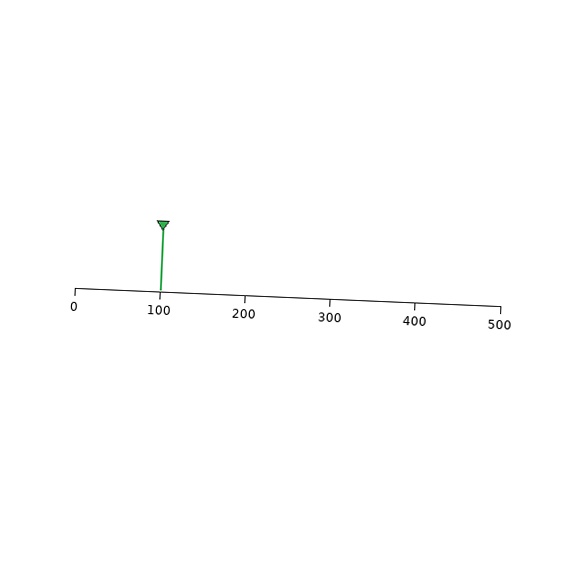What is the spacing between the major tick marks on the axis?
The major ticks are spaced 100 apart.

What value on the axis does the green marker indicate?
The marker indicates approximately 100.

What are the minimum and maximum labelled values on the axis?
The axis runs from 0 to 500.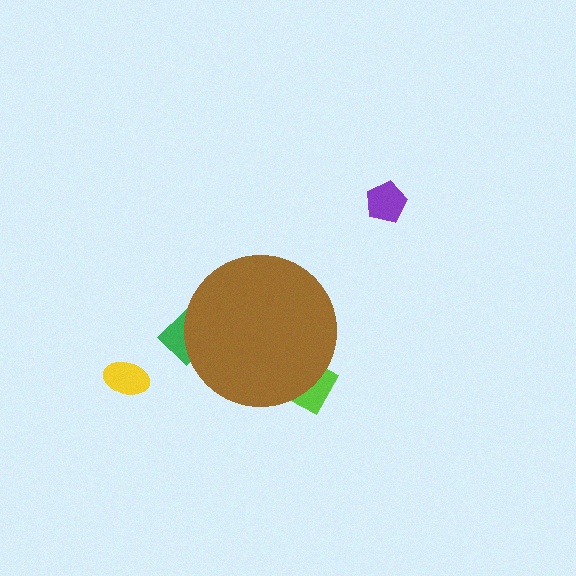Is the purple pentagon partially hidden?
No, the purple pentagon is fully visible.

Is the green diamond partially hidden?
Yes, the green diamond is partially hidden behind the brown circle.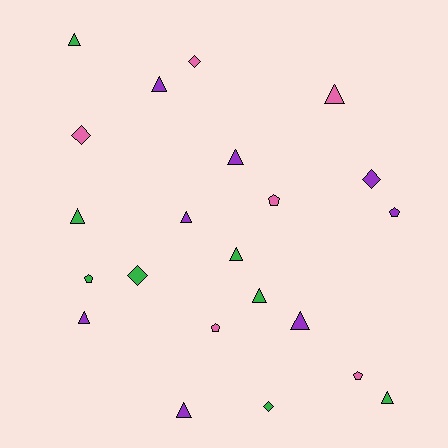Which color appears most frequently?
Green, with 8 objects.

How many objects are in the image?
There are 22 objects.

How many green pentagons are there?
There is 1 green pentagon.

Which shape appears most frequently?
Triangle, with 12 objects.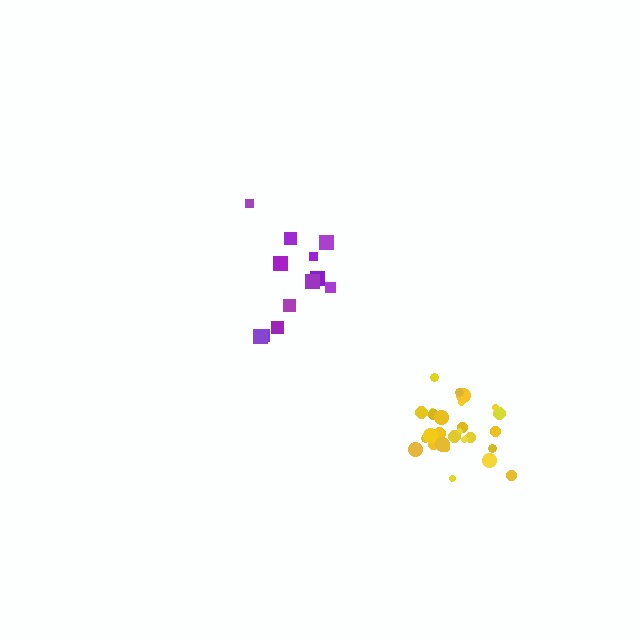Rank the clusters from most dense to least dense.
yellow, purple.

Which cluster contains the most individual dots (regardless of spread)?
Yellow (29).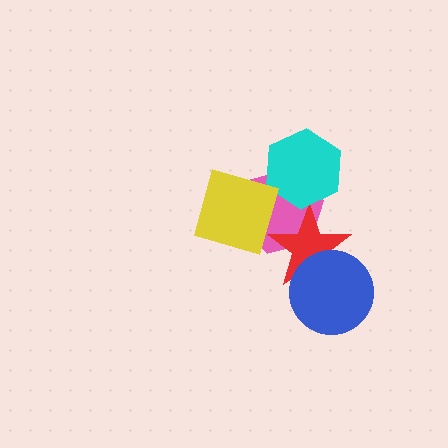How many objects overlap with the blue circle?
1 object overlaps with the blue circle.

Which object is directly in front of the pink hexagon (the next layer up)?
The red star is directly in front of the pink hexagon.